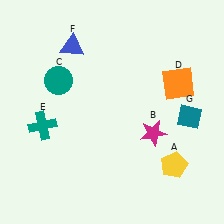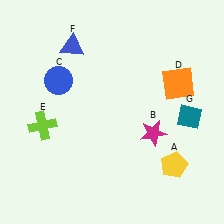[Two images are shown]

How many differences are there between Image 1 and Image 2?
There are 2 differences between the two images.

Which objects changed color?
C changed from teal to blue. E changed from teal to lime.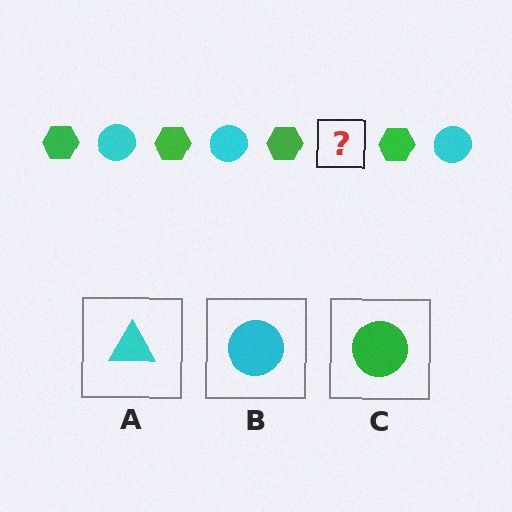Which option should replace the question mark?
Option B.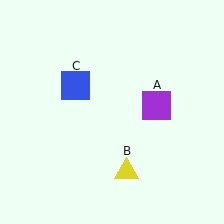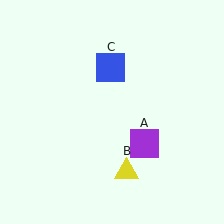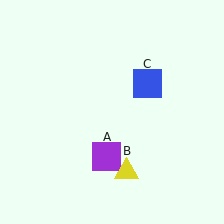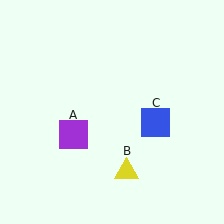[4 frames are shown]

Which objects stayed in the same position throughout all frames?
Yellow triangle (object B) remained stationary.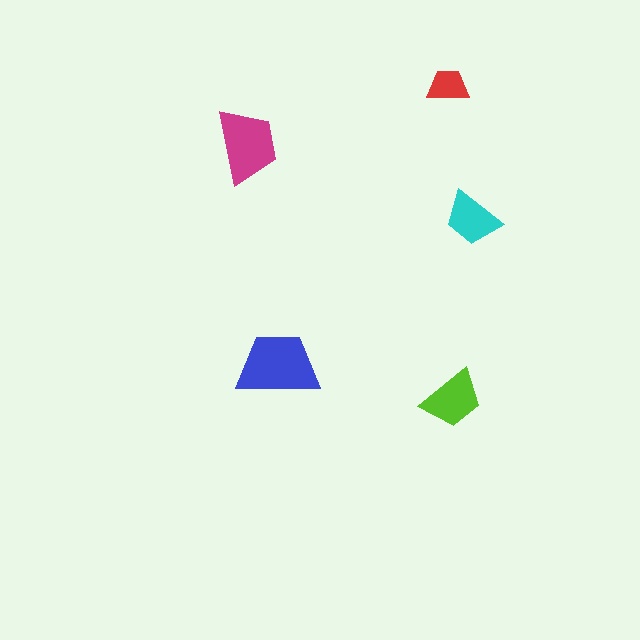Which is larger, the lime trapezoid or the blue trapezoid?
The blue one.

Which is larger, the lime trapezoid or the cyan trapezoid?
The lime one.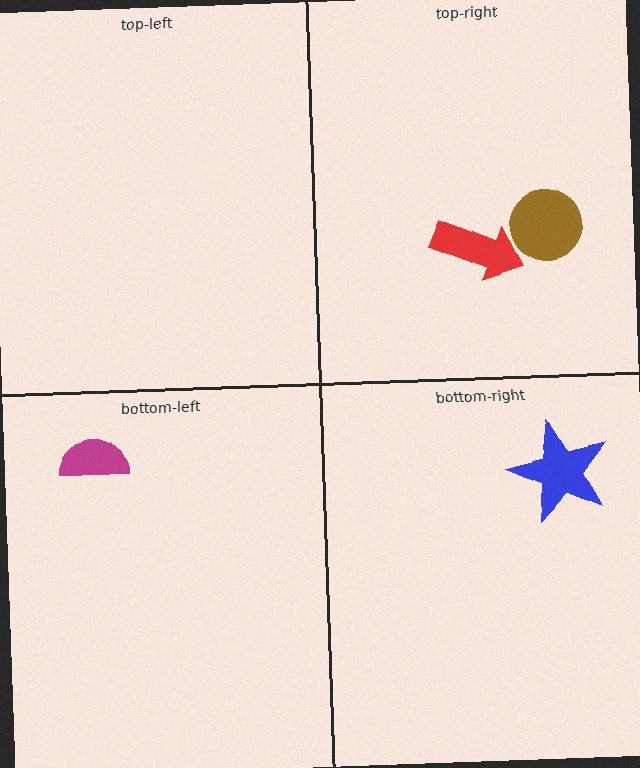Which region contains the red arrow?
The top-right region.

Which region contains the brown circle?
The top-right region.